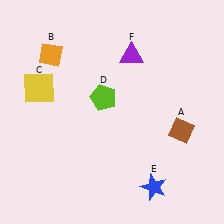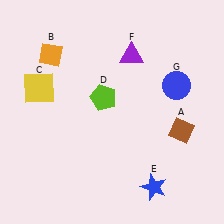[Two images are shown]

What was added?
A blue circle (G) was added in Image 2.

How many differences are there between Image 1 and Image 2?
There is 1 difference between the two images.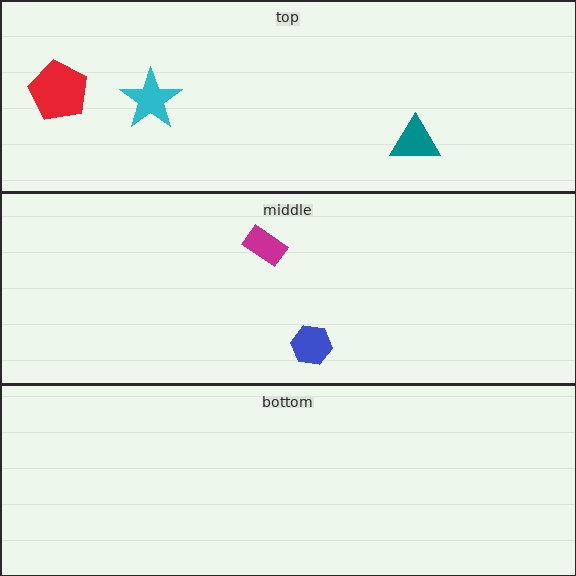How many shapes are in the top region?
3.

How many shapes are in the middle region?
2.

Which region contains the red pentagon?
The top region.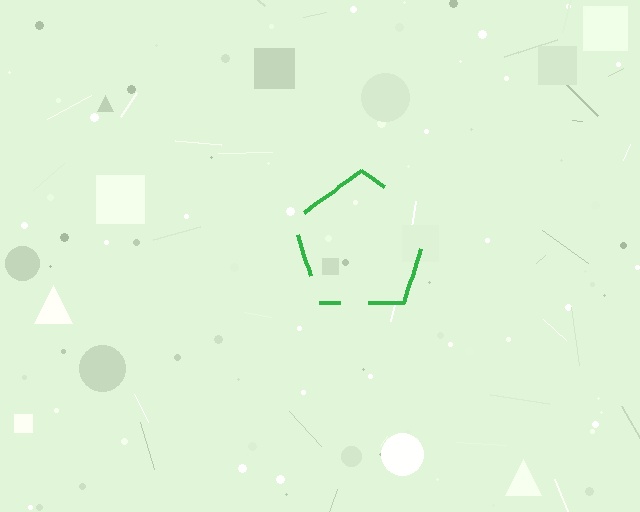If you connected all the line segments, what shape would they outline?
They would outline a pentagon.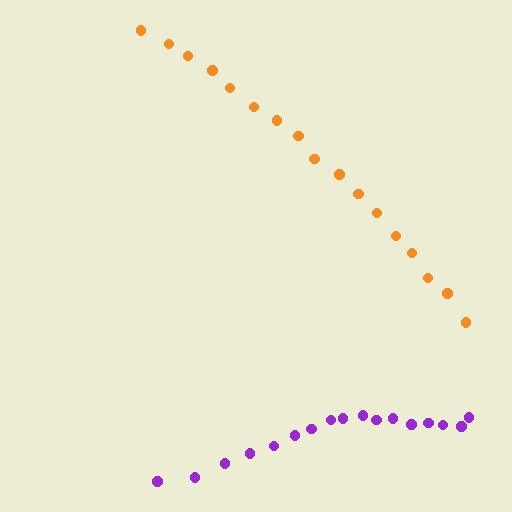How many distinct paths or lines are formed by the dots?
There are 2 distinct paths.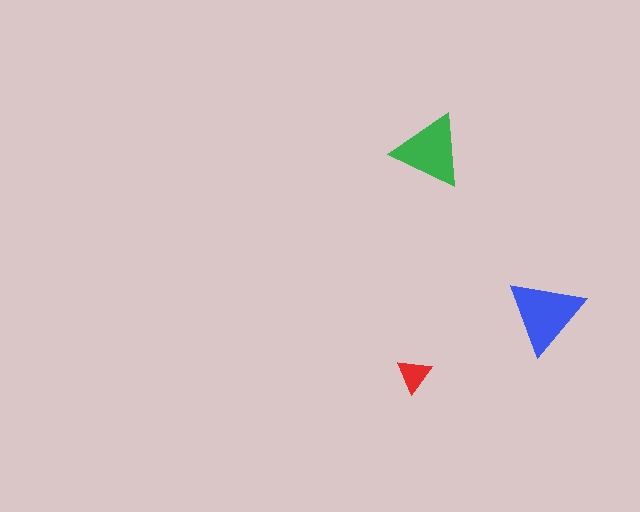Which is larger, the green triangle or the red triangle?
The green one.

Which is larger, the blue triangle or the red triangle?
The blue one.